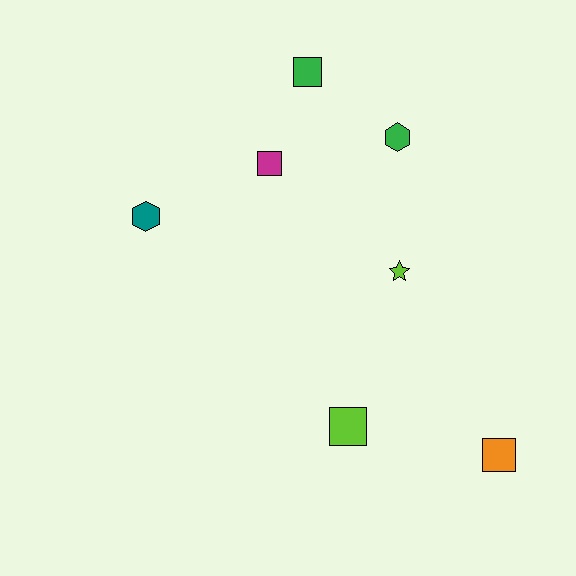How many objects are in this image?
There are 7 objects.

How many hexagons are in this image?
There are 2 hexagons.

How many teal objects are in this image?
There is 1 teal object.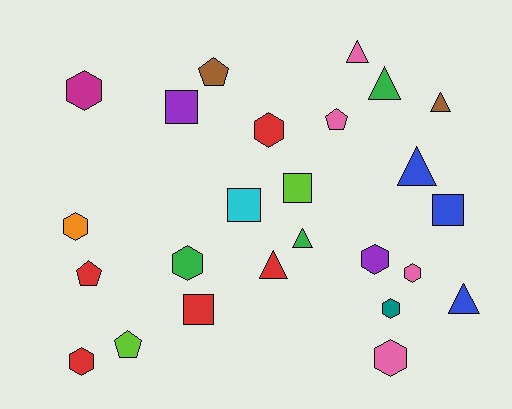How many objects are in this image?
There are 25 objects.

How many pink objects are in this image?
There are 4 pink objects.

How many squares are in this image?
There are 5 squares.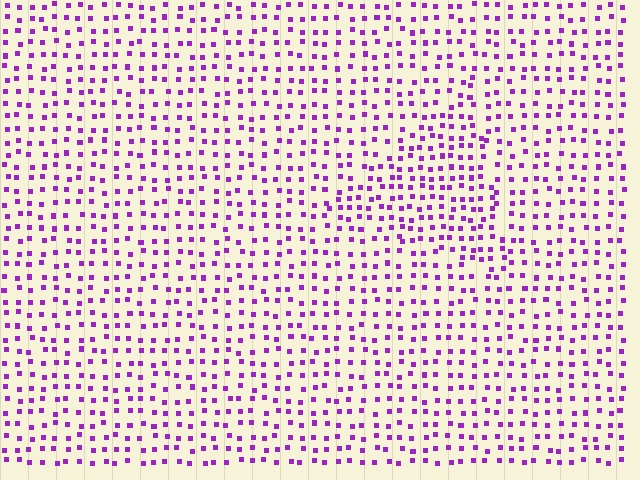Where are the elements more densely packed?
The elements are more densely packed inside the triangle boundary.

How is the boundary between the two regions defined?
The boundary is defined by a change in element density (approximately 1.5x ratio). All elements are the same color, size, and shape.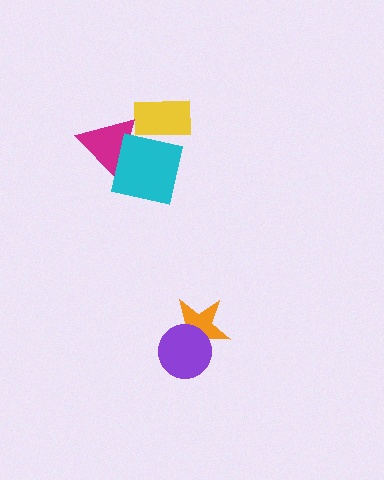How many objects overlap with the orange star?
1 object overlaps with the orange star.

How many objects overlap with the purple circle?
1 object overlaps with the purple circle.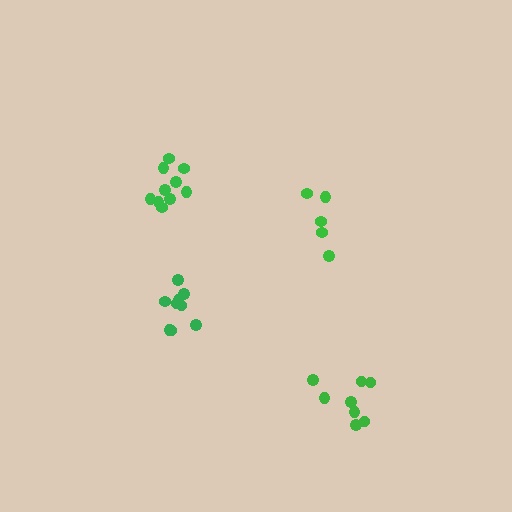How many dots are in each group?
Group 1: 5 dots, Group 2: 9 dots, Group 3: 8 dots, Group 4: 10 dots (32 total).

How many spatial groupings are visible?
There are 4 spatial groupings.